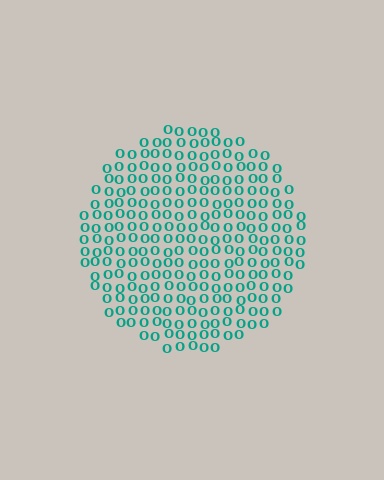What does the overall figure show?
The overall figure shows a circle.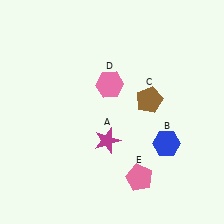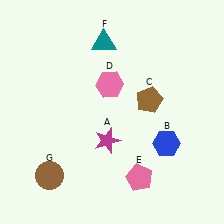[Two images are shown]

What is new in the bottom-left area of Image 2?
A brown circle (G) was added in the bottom-left area of Image 2.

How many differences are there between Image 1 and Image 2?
There are 2 differences between the two images.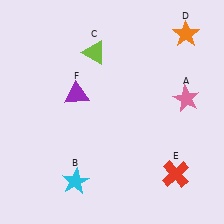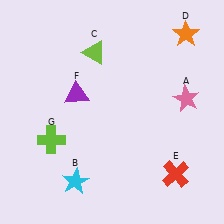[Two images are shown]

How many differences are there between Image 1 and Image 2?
There is 1 difference between the two images.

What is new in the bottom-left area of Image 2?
A lime cross (G) was added in the bottom-left area of Image 2.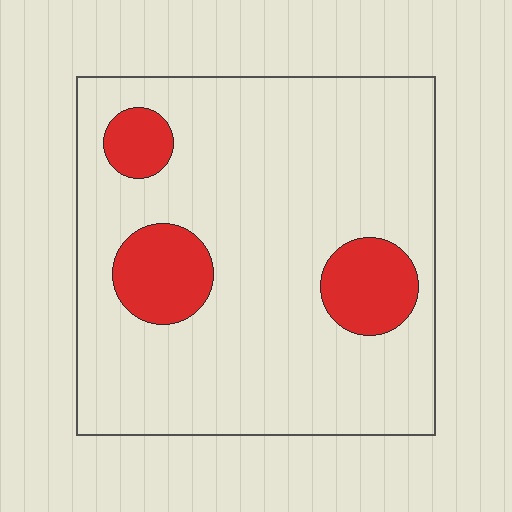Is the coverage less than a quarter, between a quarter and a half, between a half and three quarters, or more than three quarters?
Less than a quarter.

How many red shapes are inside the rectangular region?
3.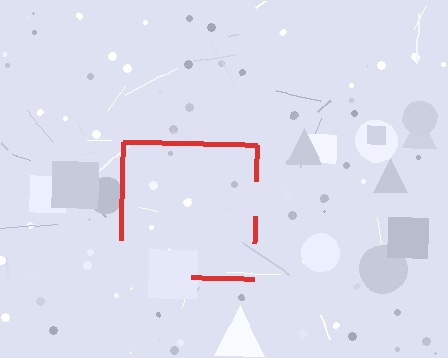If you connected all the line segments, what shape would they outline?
They would outline a square.